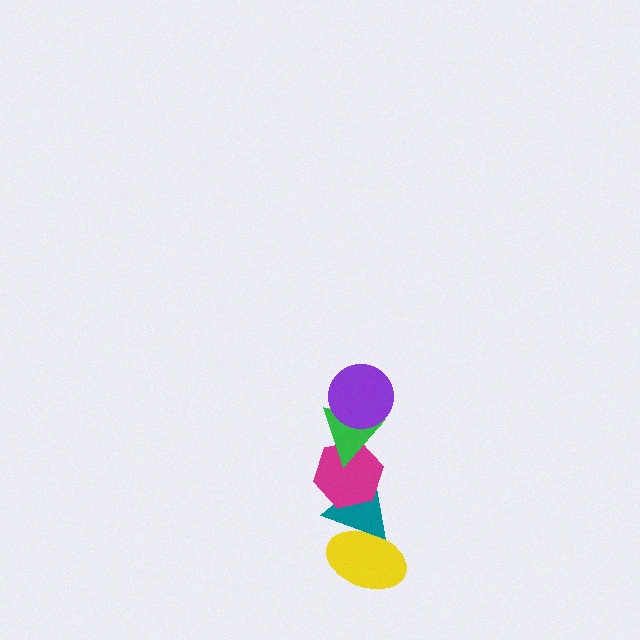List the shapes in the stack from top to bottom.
From top to bottom: the purple circle, the green triangle, the magenta hexagon, the teal triangle, the yellow ellipse.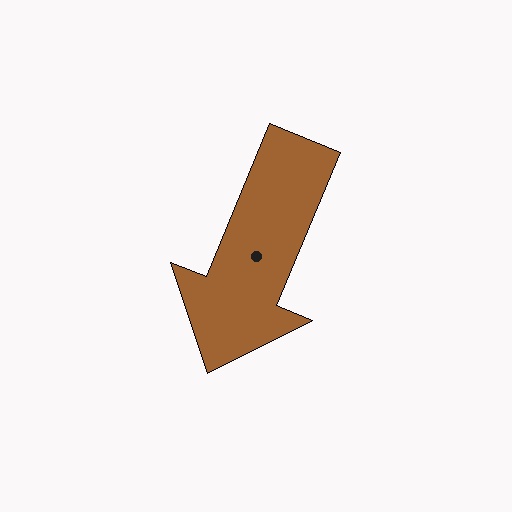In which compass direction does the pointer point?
South.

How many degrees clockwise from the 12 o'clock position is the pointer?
Approximately 202 degrees.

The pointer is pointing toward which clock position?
Roughly 7 o'clock.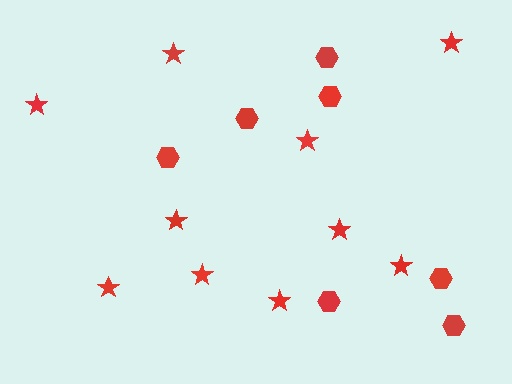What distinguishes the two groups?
There are 2 groups: one group of hexagons (7) and one group of stars (10).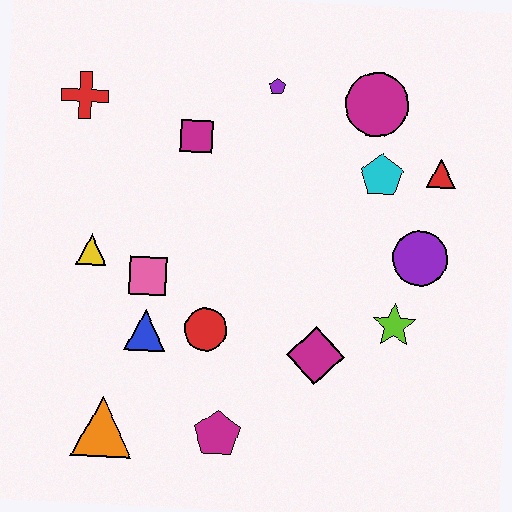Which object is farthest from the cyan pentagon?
The orange triangle is farthest from the cyan pentagon.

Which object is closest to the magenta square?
The purple pentagon is closest to the magenta square.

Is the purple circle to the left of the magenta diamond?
No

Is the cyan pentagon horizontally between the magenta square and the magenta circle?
No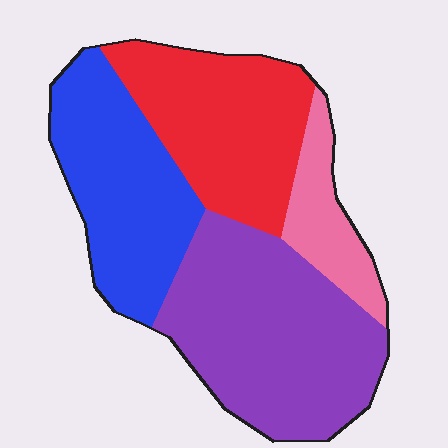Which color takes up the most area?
Purple, at roughly 35%.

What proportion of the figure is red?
Red covers around 25% of the figure.